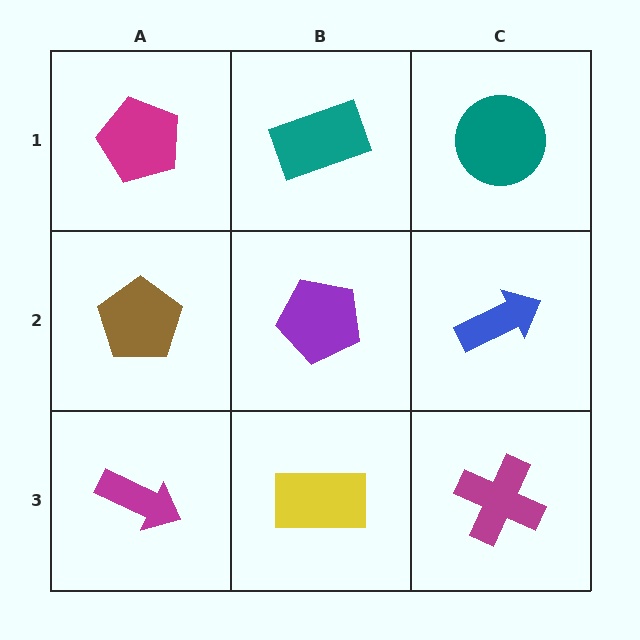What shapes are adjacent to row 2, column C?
A teal circle (row 1, column C), a magenta cross (row 3, column C), a purple pentagon (row 2, column B).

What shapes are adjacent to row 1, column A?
A brown pentagon (row 2, column A), a teal rectangle (row 1, column B).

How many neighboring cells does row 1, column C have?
2.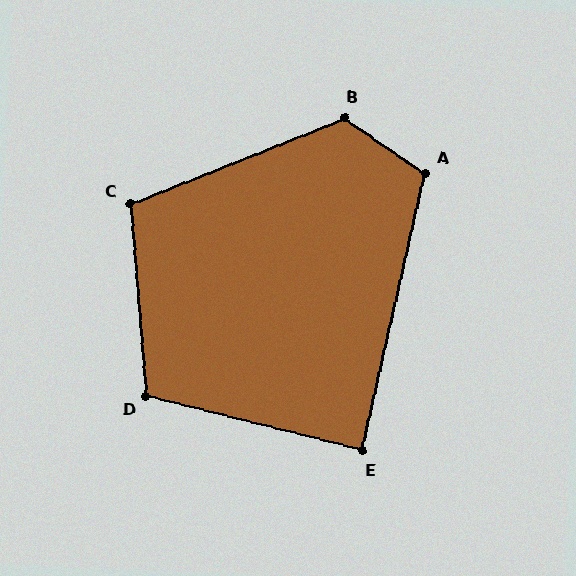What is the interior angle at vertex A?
Approximately 112 degrees (obtuse).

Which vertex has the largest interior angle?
B, at approximately 124 degrees.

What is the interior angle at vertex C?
Approximately 107 degrees (obtuse).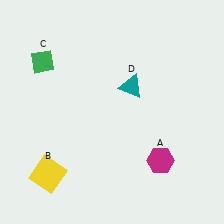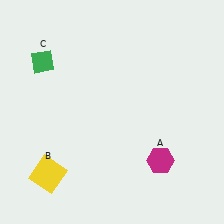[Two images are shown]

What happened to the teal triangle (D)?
The teal triangle (D) was removed in Image 2. It was in the top-right area of Image 1.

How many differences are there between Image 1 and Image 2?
There is 1 difference between the two images.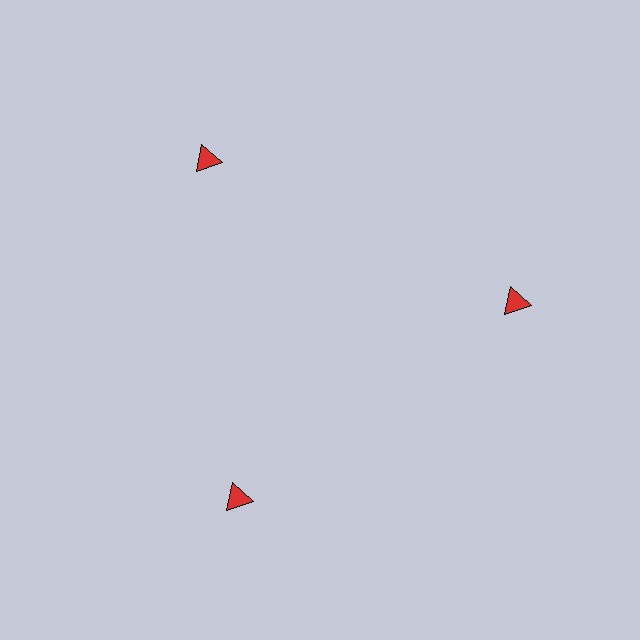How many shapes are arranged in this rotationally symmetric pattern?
There are 3 shapes, arranged in 3 groups of 1.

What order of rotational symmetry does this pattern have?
This pattern has 3-fold rotational symmetry.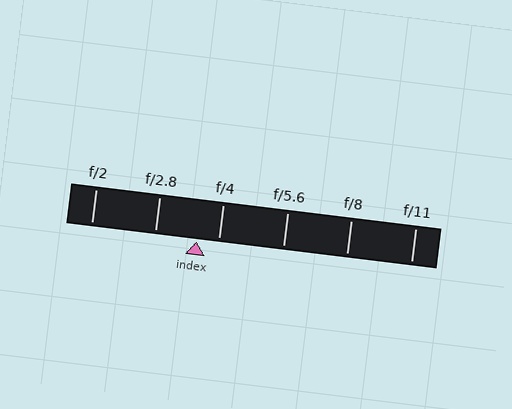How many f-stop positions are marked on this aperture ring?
There are 6 f-stop positions marked.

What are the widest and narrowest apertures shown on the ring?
The widest aperture shown is f/2 and the narrowest is f/11.